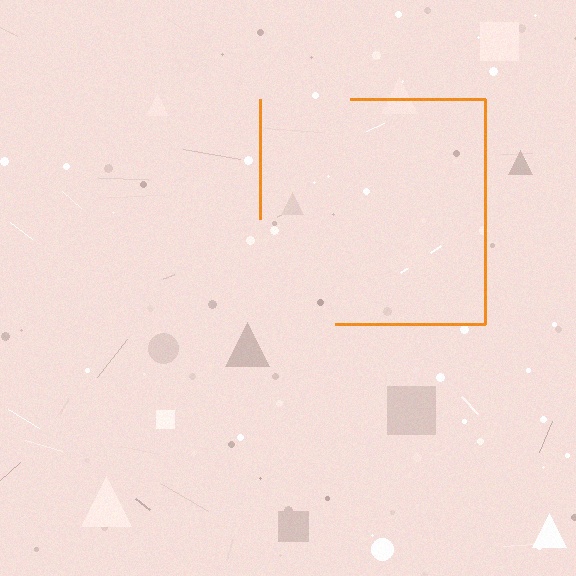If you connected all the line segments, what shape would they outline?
They would outline a square.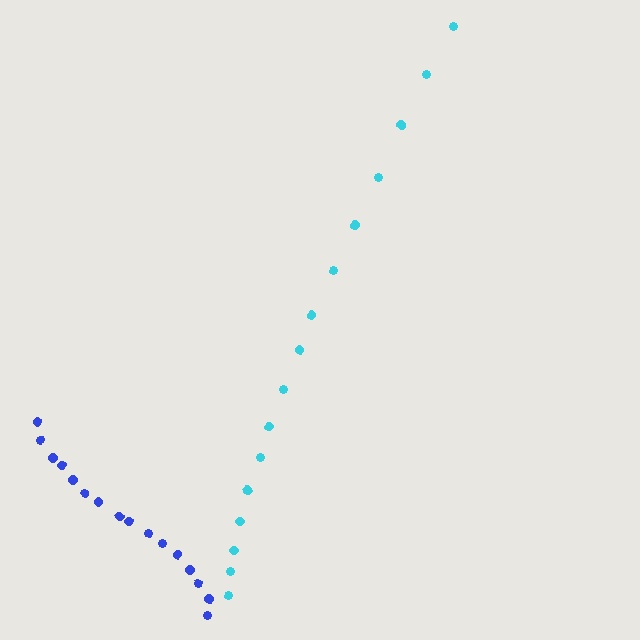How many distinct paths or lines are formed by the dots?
There are 2 distinct paths.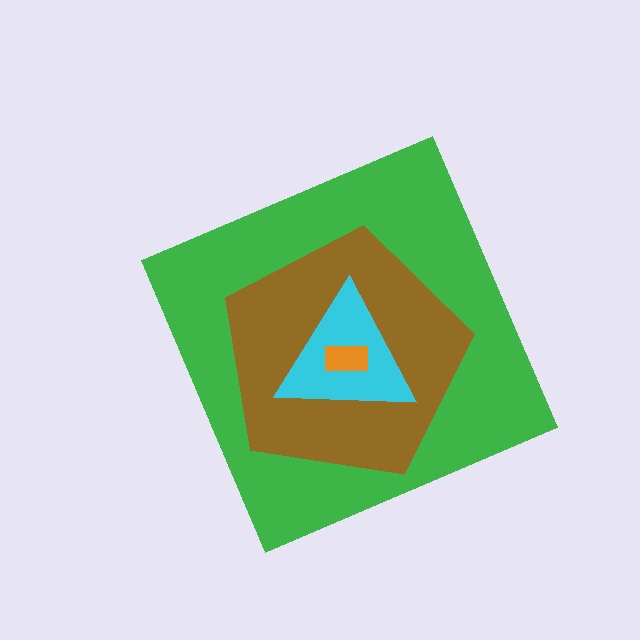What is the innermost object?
The orange rectangle.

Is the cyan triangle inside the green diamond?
Yes.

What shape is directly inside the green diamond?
The brown pentagon.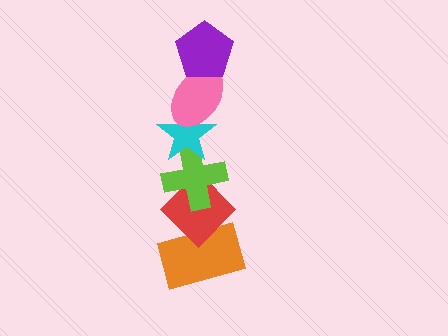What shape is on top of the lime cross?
The cyan star is on top of the lime cross.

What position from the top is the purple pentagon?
The purple pentagon is 1st from the top.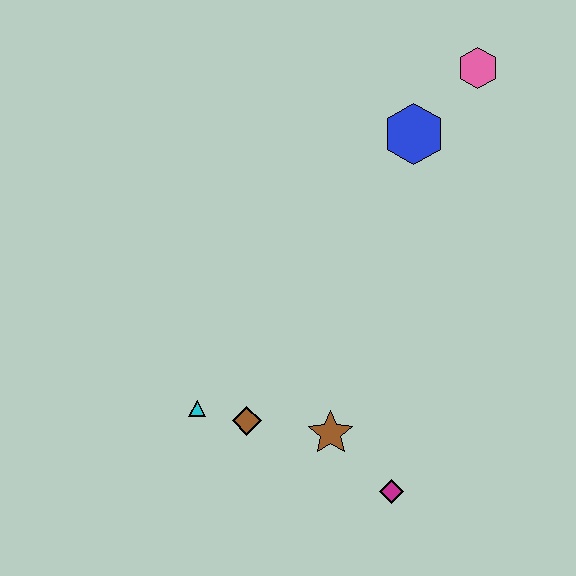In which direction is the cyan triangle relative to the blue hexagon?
The cyan triangle is below the blue hexagon.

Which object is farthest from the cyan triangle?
The pink hexagon is farthest from the cyan triangle.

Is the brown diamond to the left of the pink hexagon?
Yes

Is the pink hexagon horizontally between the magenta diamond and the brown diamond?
No